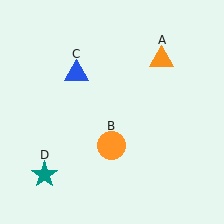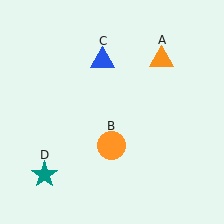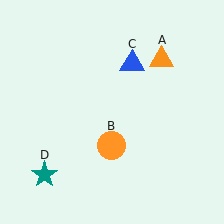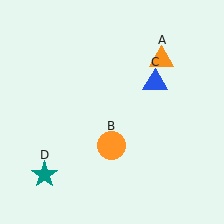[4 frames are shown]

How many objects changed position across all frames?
1 object changed position: blue triangle (object C).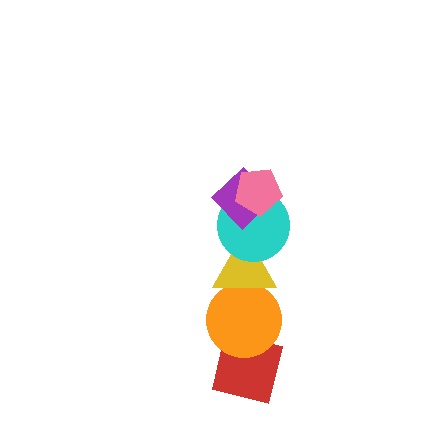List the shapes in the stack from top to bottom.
From top to bottom: the pink pentagon, the purple diamond, the cyan circle, the yellow triangle, the orange circle, the red square.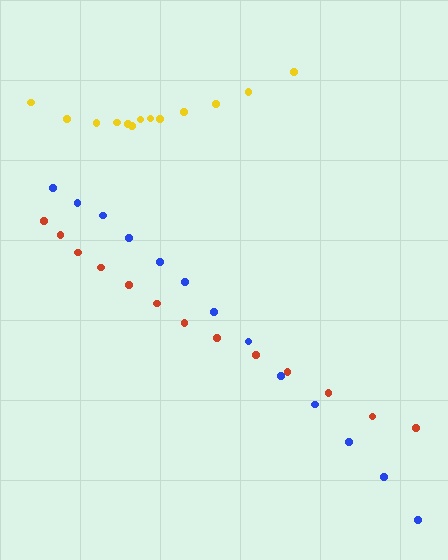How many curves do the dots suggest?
There are 3 distinct paths.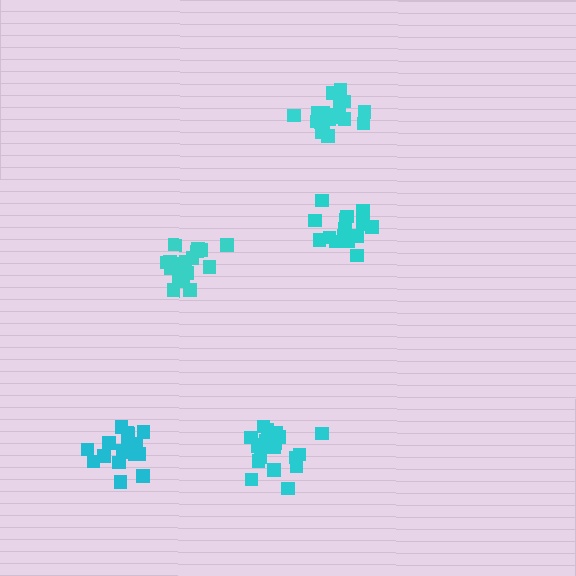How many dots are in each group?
Group 1: 17 dots, Group 2: 21 dots, Group 3: 16 dots, Group 4: 18 dots, Group 5: 18 dots (90 total).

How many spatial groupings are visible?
There are 5 spatial groupings.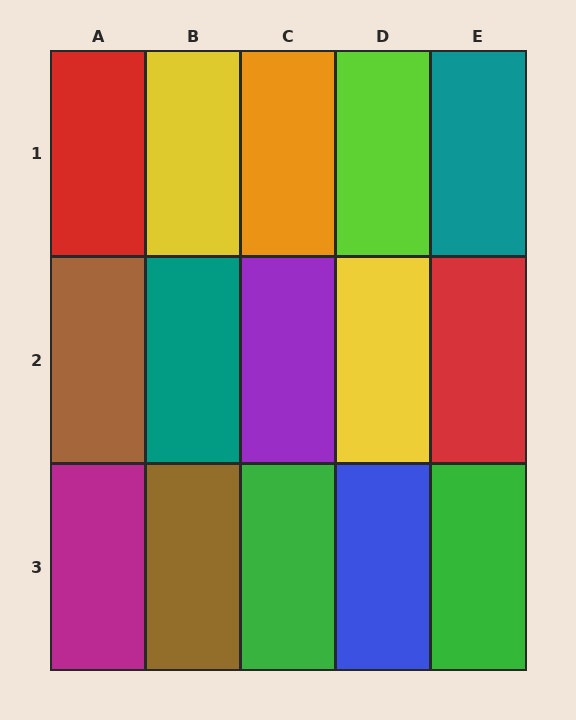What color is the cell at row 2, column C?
Purple.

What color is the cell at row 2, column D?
Yellow.